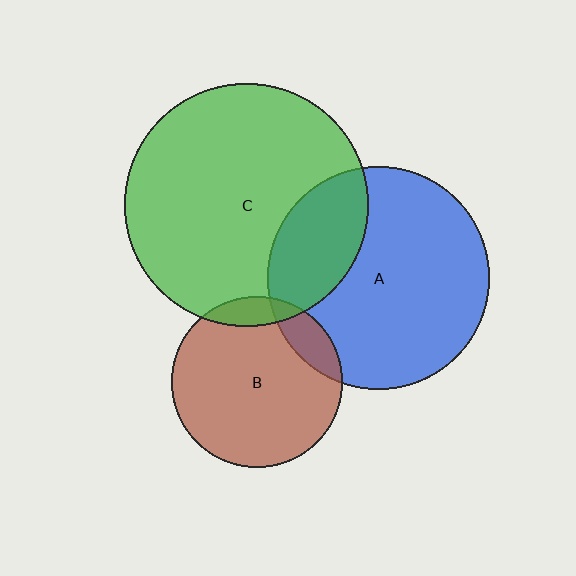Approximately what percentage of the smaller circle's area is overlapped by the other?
Approximately 10%.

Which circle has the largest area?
Circle C (green).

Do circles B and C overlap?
Yes.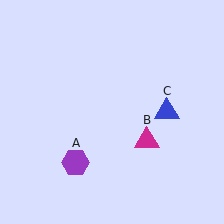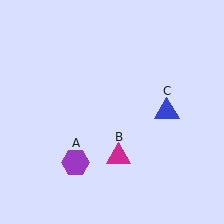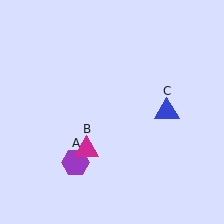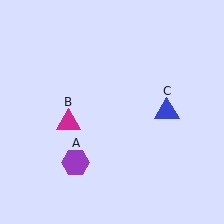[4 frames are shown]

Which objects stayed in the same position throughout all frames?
Purple hexagon (object A) and blue triangle (object C) remained stationary.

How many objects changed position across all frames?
1 object changed position: magenta triangle (object B).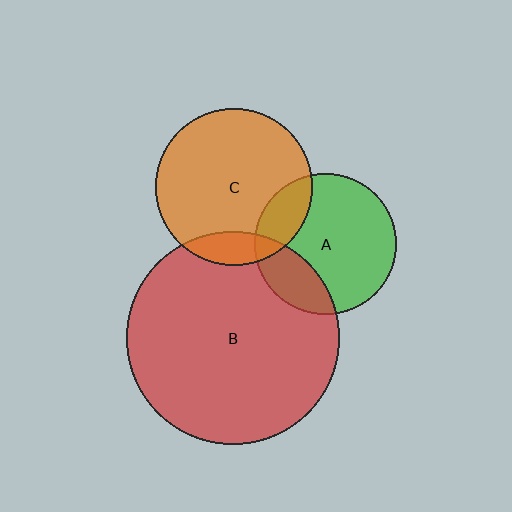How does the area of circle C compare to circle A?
Approximately 1.2 times.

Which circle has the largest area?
Circle B (red).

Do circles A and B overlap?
Yes.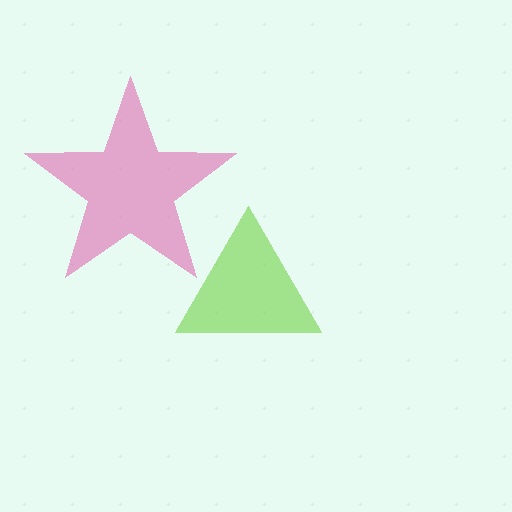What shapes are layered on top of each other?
The layered shapes are: a lime triangle, a pink star.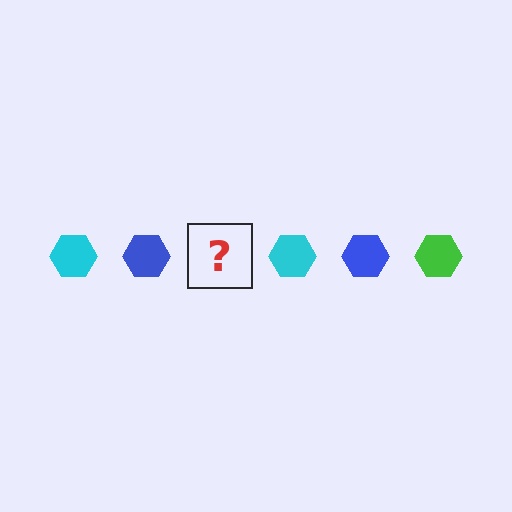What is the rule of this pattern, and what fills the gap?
The rule is that the pattern cycles through cyan, blue, green hexagons. The gap should be filled with a green hexagon.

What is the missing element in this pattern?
The missing element is a green hexagon.